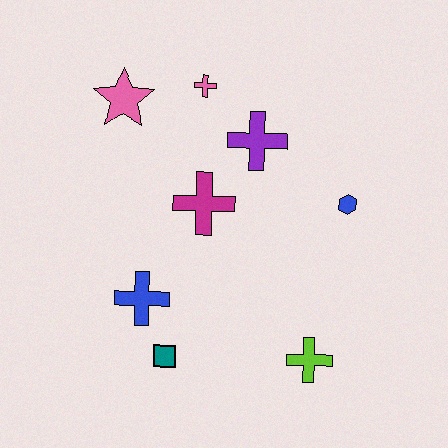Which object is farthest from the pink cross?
The lime cross is farthest from the pink cross.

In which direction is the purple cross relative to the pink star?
The purple cross is to the right of the pink star.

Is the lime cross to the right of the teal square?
Yes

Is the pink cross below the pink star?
No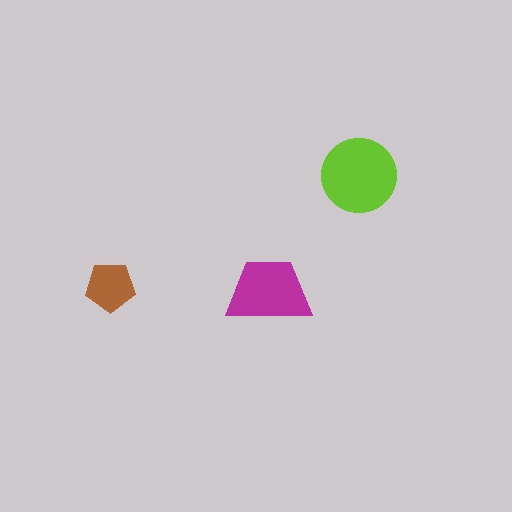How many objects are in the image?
There are 3 objects in the image.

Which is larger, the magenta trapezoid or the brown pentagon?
The magenta trapezoid.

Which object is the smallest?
The brown pentagon.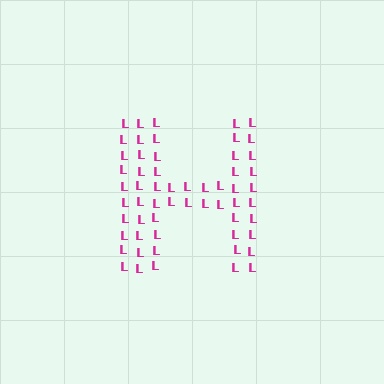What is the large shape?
The large shape is the letter H.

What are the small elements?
The small elements are letter L's.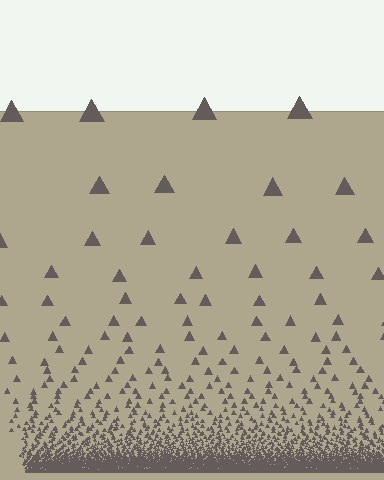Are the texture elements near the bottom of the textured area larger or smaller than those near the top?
Smaller. The gradient is inverted — elements near the bottom are smaller and denser.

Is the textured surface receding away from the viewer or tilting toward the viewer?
The surface appears to tilt toward the viewer. Texture elements get larger and sparser toward the top.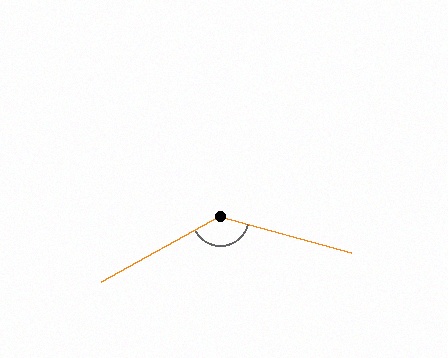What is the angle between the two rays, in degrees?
Approximately 136 degrees.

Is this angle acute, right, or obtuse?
It is obtuse.